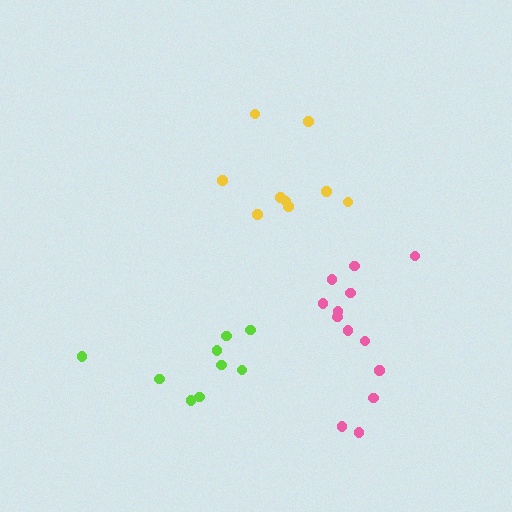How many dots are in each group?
Group 1: 9 dots, Group 2: 13 dots, Group 3: 9 dots (31 total).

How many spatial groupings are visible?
There are 3 spatial groupings.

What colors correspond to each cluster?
The clusters are colored: lime, pink, yellow.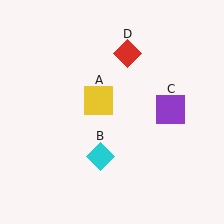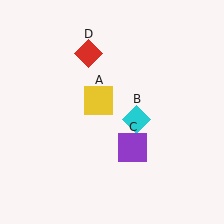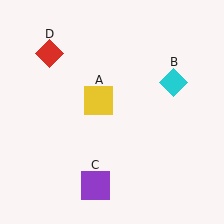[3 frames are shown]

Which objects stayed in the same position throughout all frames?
Yellow square (object A) remained stationary.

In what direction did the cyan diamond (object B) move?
The cyan diamond (object B) moved up and to the right.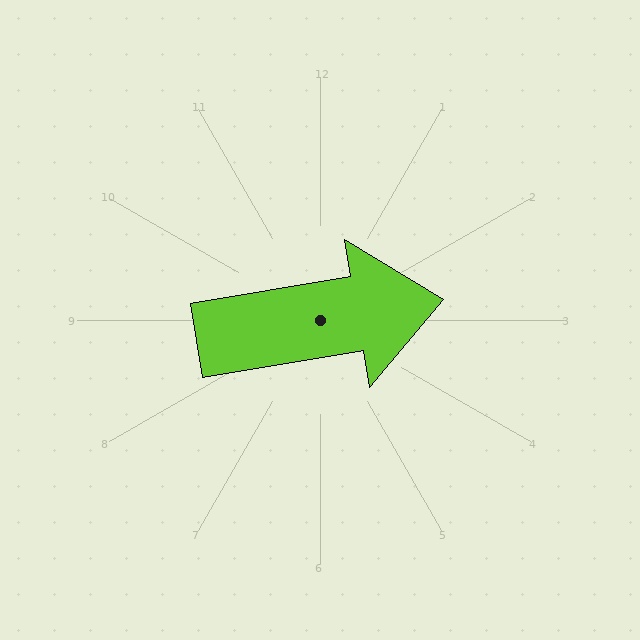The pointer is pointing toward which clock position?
Roughly 3 o'clock.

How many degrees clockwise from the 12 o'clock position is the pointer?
Approximately 80 degrees.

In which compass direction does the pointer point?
East.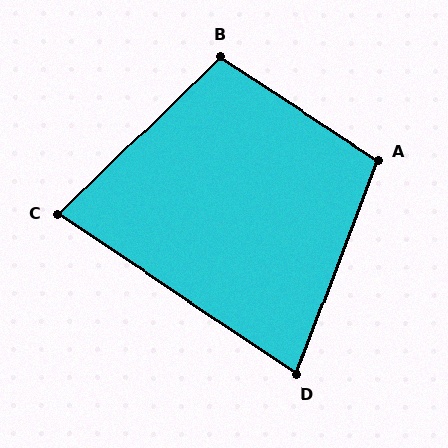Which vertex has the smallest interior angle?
D, at approximately 77 degrees.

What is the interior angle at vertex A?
Approximately 102 degrees (obtuse).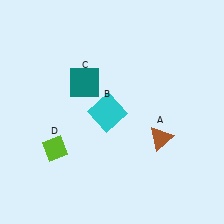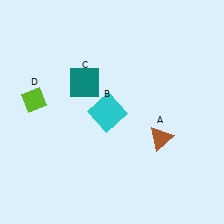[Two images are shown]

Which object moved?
The lime diamond (D) moved up.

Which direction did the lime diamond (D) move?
The lime diamond (D) moved up.